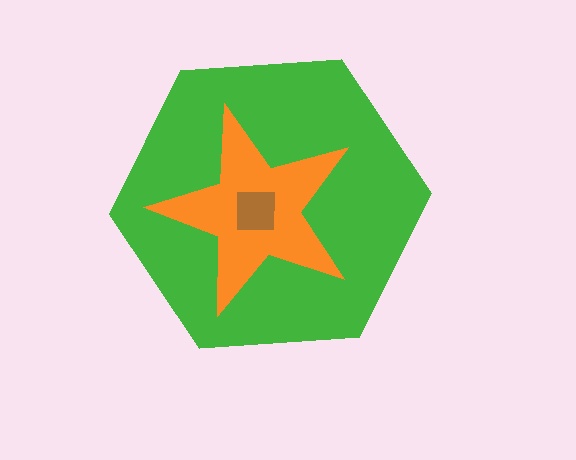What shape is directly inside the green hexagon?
The orange star.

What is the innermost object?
The brown square.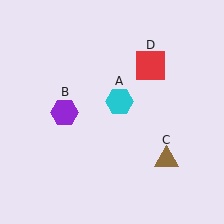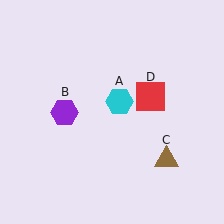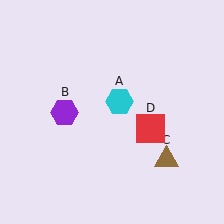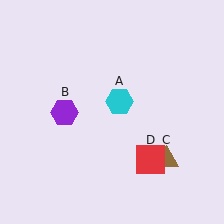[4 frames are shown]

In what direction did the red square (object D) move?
The red square (object D) moved down.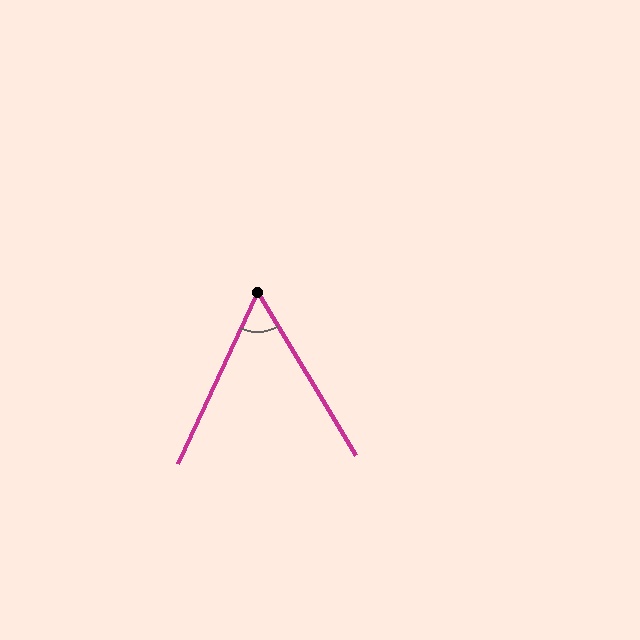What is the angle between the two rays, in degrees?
Approximately 56 degrees.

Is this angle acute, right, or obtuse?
It is acute.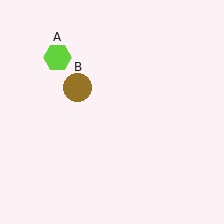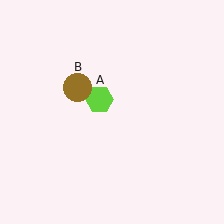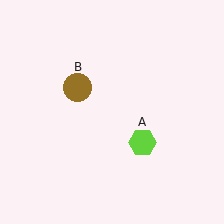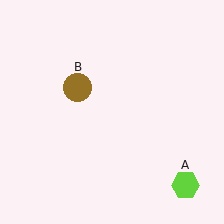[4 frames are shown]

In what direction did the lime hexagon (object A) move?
The lime hexagon (object A) moved down and to the right.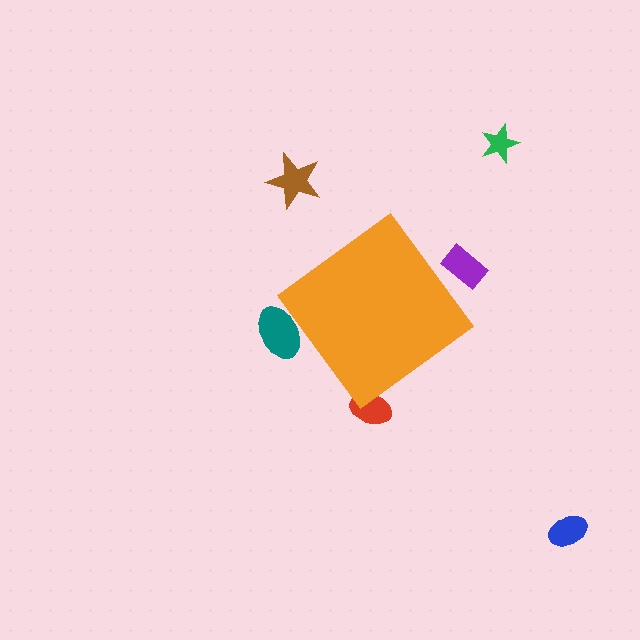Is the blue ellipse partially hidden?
No, the blue ellipse is fully visible.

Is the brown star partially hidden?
No, the brown star is fully visible.